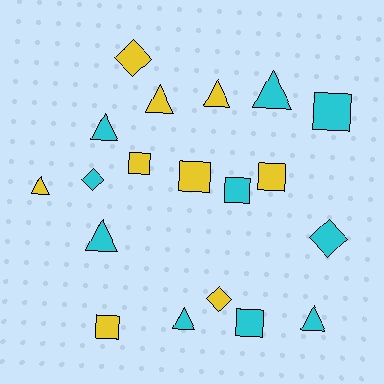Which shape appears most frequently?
Triangle, with 8 objects.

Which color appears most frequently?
Cyan, with 10 objects.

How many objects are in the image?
There are 19 objects.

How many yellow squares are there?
There are 4 yellow squares.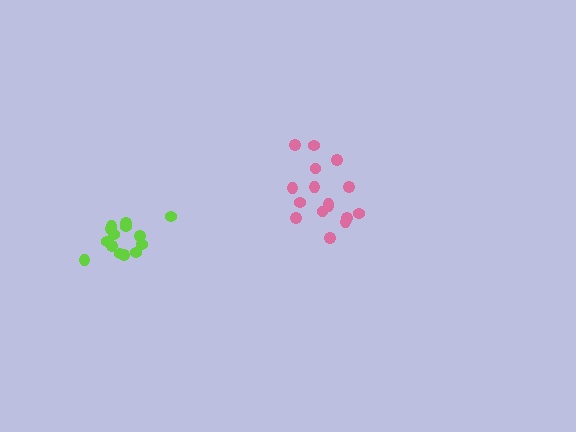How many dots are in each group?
Group 1: 16 dots, Group 2: 14 dots (30 total).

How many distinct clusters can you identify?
There are 2 distinct clusters.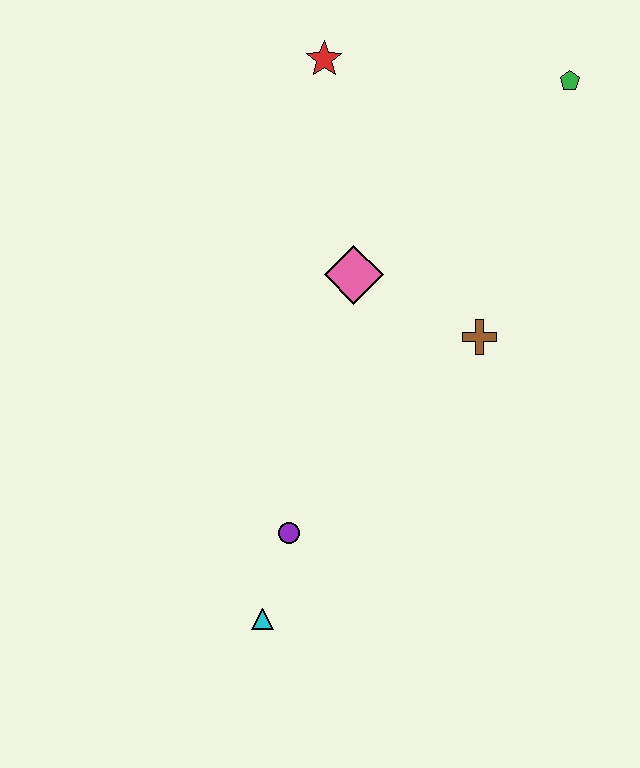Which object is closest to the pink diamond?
The brown cross is closest to the pink diamond.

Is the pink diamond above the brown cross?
Yes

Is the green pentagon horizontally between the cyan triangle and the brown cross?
No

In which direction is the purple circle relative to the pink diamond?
The purple circle is below the pink diamond.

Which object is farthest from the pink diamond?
The cyan triangle is farthest from the pink diamond.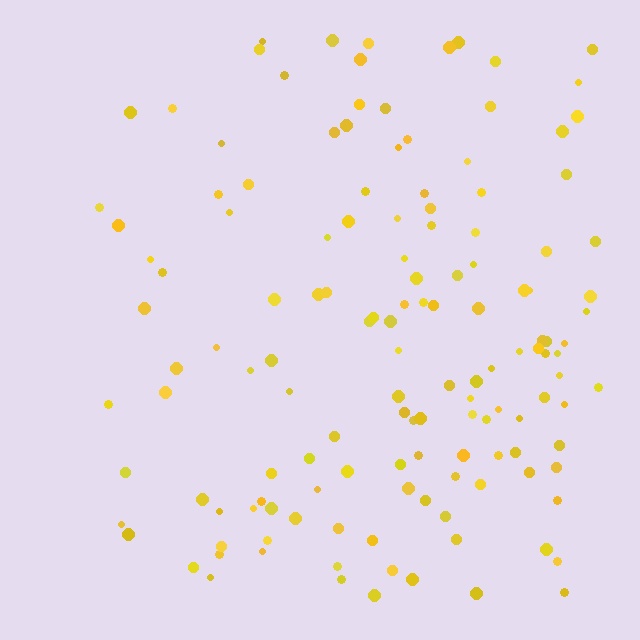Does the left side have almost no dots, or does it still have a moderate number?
Still a moderate number, just noticeably fewer than the right.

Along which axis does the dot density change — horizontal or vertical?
Horizontal.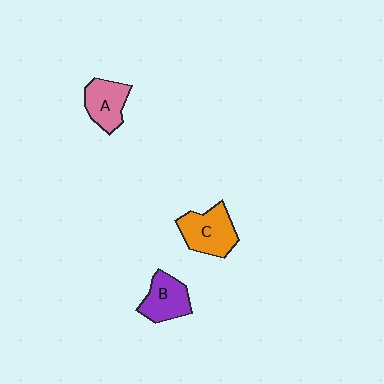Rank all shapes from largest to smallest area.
From largest to smallest: C (orange), B (purple), A (pink).